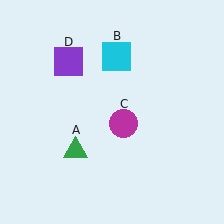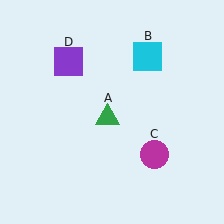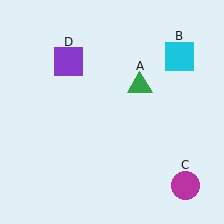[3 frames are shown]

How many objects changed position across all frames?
3 objects changed position: green triangle (object A), cyan square (object B), magenta circle (object C).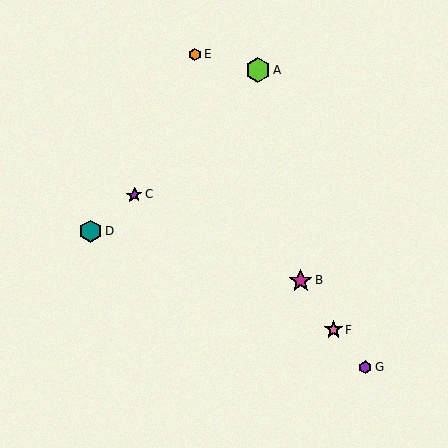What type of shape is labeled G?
Shape G is a purple hexagon.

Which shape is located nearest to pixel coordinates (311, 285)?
The magenta star (labeled B) at (301, 280) is nearest to that location.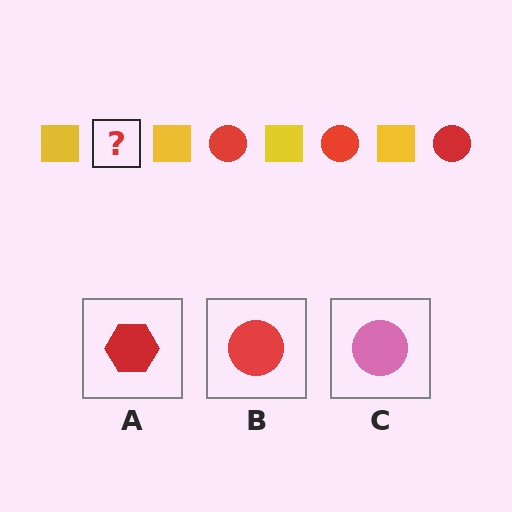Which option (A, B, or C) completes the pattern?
B.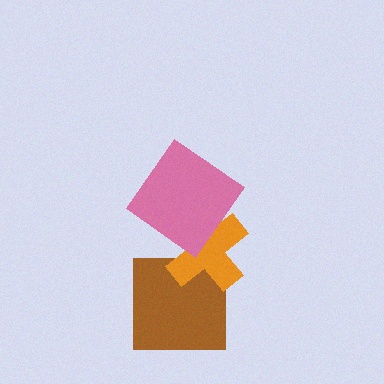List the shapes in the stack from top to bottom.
From top to bottom: the pink diamond, the orange cross, the brown square.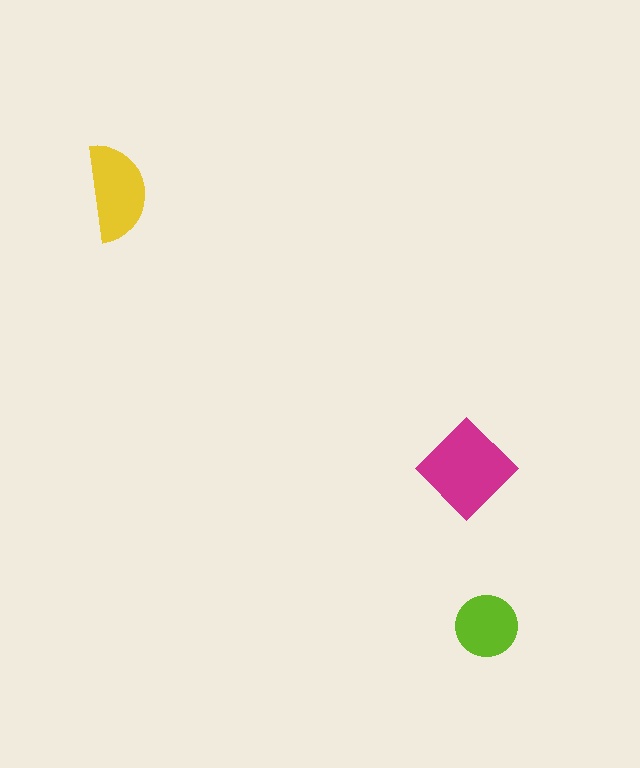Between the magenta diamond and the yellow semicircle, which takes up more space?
The magenta diamond.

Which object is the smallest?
The lime circle.